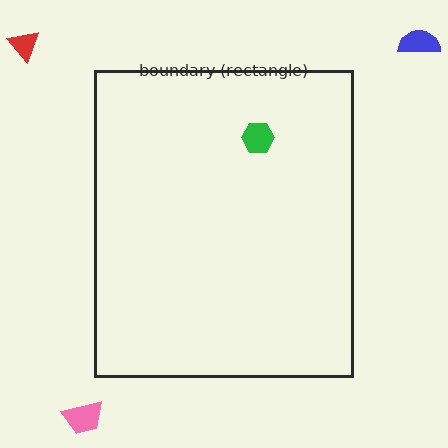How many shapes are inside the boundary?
1 inside, 3 outside.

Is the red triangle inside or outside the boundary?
Outside.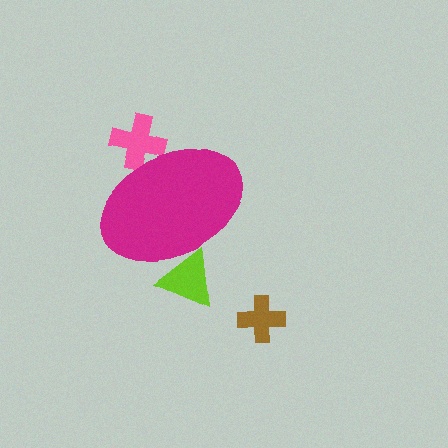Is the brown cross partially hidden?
No, the brown cross is fully visible.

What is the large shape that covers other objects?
A magenta ellipse.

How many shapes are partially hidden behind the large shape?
2 shapes are partially hidden.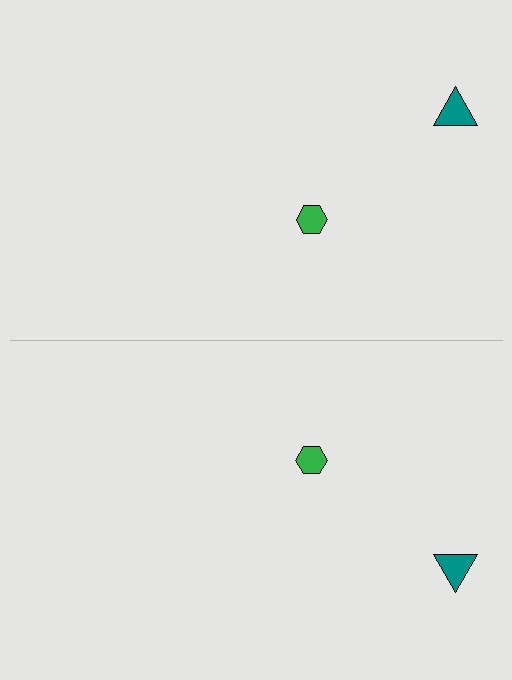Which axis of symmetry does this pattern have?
The pattern has a horizontal axis of symmetry running through the center of the image.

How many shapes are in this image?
There are 4 shapes in this image.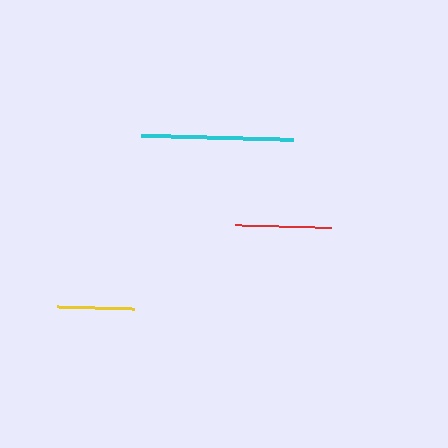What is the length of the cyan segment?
The cyan segment is approximately 152 pixels long.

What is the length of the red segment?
The red segment is approximately 97 pixels long.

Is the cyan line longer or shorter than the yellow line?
The cyan line is longer than the yellow line.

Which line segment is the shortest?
The yellow line is the shortest at approximately 76 pixels.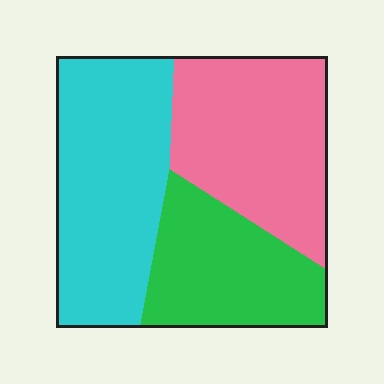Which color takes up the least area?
Green, at roughly 25%.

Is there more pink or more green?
Pink.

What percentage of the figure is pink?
Pink takes up between a third and a half of the figure.